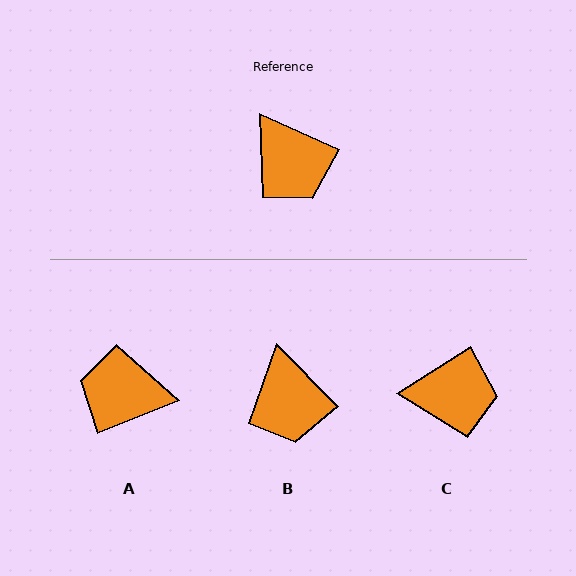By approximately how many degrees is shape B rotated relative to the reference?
Approximately 21 degrees clockwise.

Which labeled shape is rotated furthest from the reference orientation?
A, about 134 degrees away.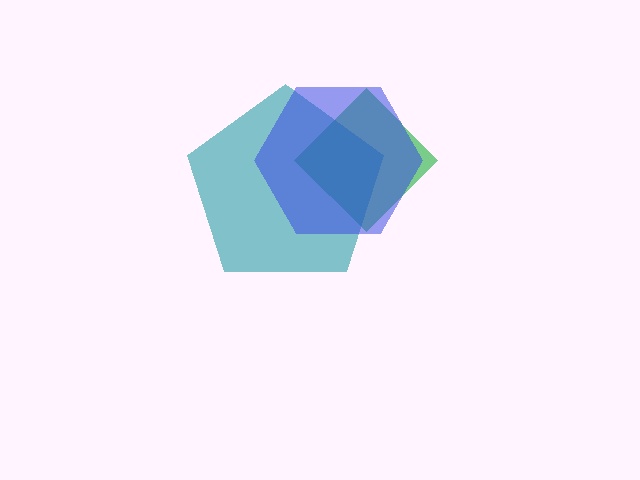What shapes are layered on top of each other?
The layered shapes are: a green diamond, a teal pentagon, a blue hexagon.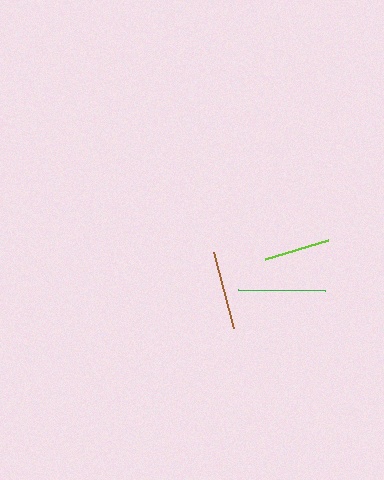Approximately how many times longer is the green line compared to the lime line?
The green line is approximately 1.3 times the length of the lime line.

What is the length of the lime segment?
The lime segment is approximately 66 pixels long.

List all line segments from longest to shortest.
From longest to shortest: green, brown, lime.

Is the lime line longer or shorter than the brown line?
The brown line is longer than the lime line.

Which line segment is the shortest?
The lime line is the shortest at approximately 66 pixels.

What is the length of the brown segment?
The brown segment is approximately 78 pixels long.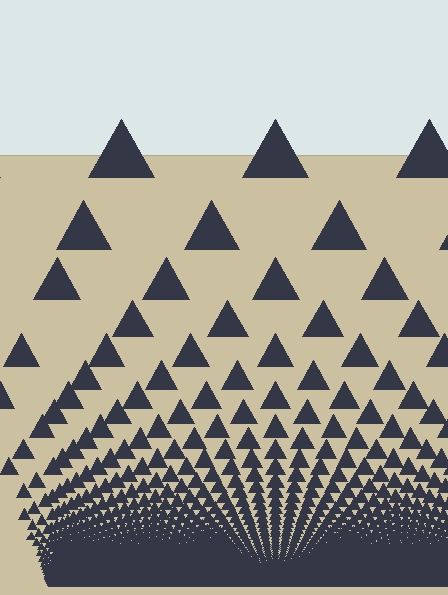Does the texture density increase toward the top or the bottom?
Density increases toward the bottom.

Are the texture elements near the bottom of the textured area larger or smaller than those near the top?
Smaller. The gradient is inverted — elements near the bottom are smaller and denser.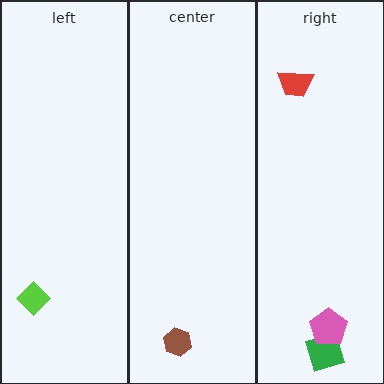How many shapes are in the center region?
1.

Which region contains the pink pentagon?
The right region.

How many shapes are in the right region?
3.